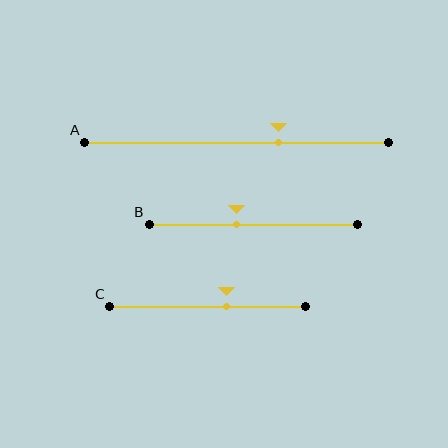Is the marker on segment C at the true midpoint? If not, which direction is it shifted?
No, the marker on segment C is shifted to the right by about 9% of the segment length.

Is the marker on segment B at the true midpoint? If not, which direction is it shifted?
No, the marker on segment B is shifted to the left by about 8% of the segment length.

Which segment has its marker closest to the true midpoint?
Segment B has its marker closest to the true midpoint.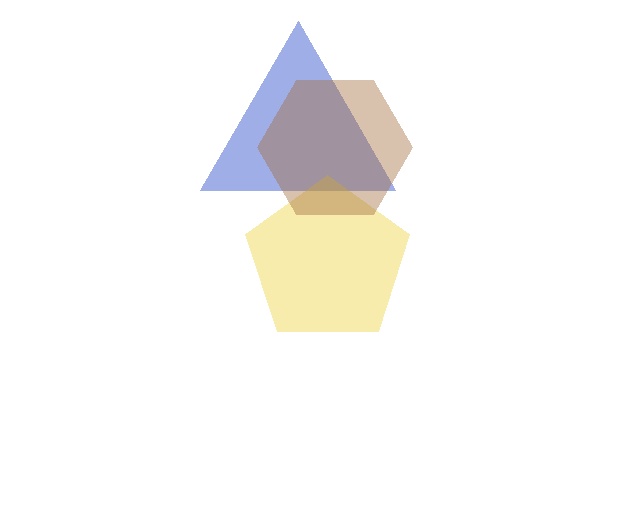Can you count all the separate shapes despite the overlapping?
Yes, there are 3 separate shapes.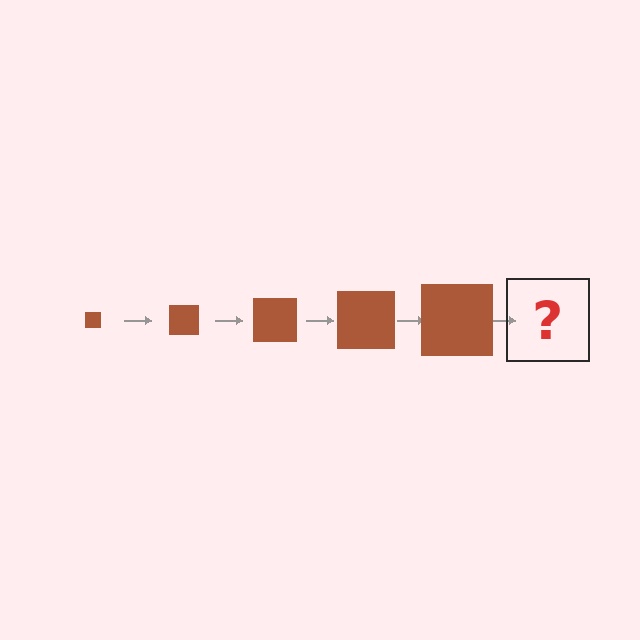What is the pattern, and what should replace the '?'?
The pattern is that the square gets progressively larger each step. The '?' should be a brown square, larger than the previous one.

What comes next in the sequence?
The next element should be a brown square, larger than the previous one.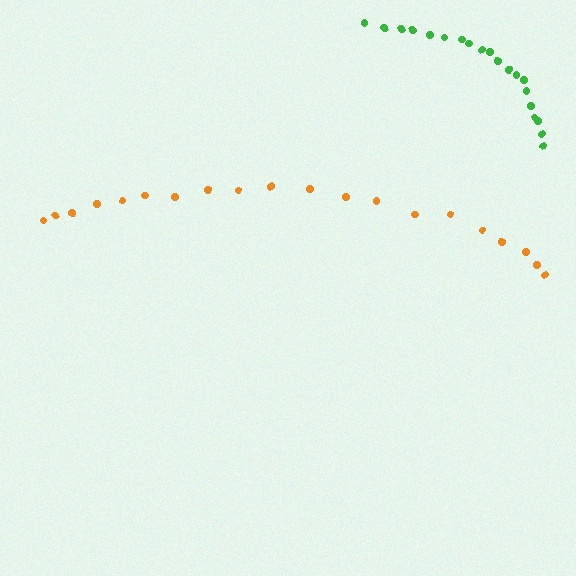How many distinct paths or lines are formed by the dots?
There are 2 distinct paths.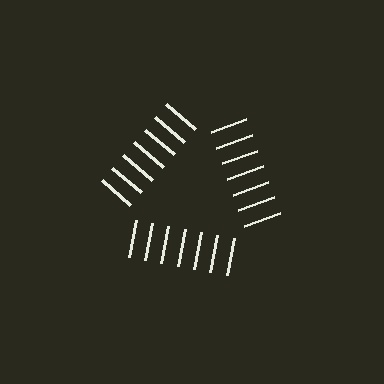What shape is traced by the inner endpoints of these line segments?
An illusory triangle — the line segments terminate on its edges but no continuous stroke is drawn.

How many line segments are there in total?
21 — 7 along each of the 3 edges.